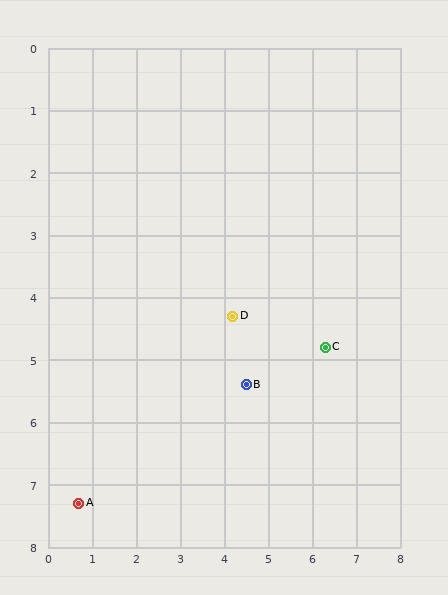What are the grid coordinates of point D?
Point D is at approximately (4.2, 4.3).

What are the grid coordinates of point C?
Point C is at approximately (6.3, 4.8).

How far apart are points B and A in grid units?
Points B and A are about 4.2 grid units apart.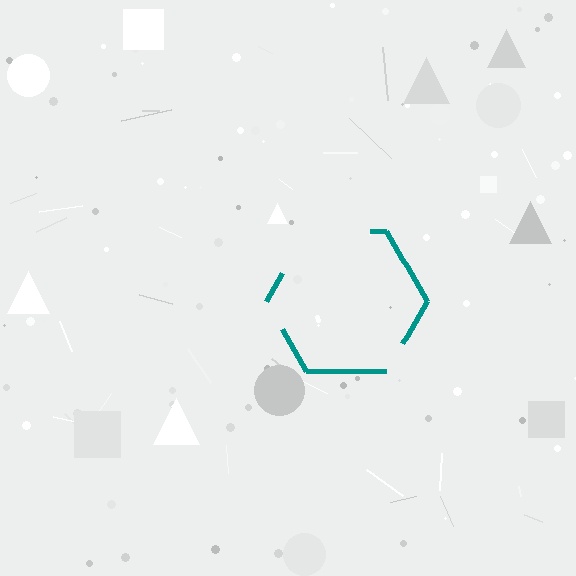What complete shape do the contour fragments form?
The contour fragments form a hexagon.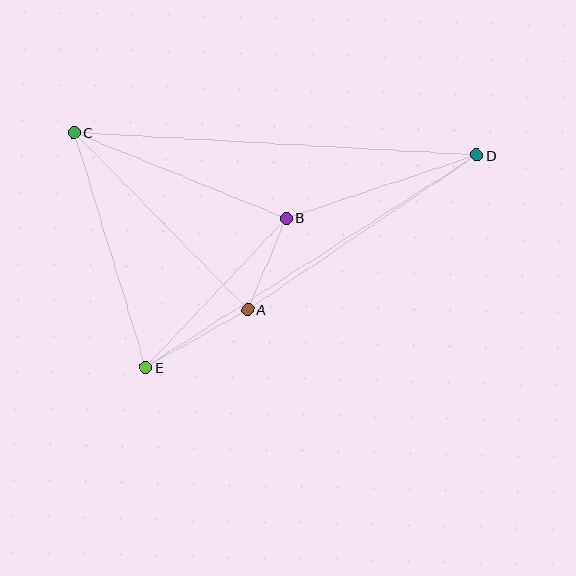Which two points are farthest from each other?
Points C and D are farthest from each other.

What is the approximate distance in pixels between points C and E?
The distance between C and E is approximately 246 pixels.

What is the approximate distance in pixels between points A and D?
The distance between A and D is approximately 276 pixels.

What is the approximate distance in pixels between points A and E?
The distance between A and E is approximately 117 pixels.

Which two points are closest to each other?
Points A and B are closest to each other.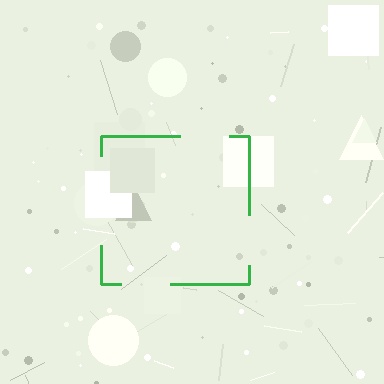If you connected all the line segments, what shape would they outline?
They would outline a square.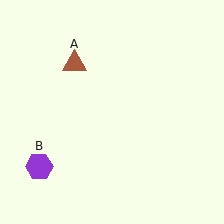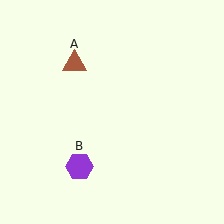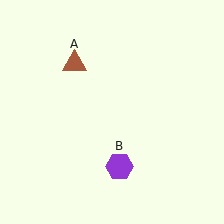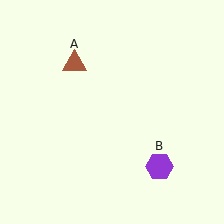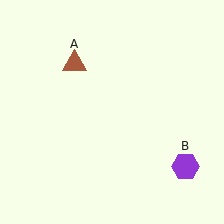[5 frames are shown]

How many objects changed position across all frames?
1 object changed position: purple hexagon (object B).